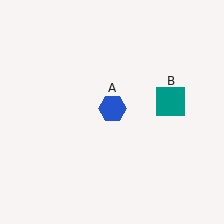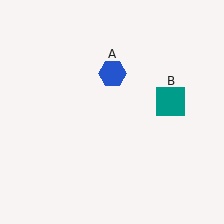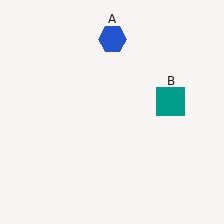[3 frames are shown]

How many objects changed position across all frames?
1 object changed position: blue hexagon (object A).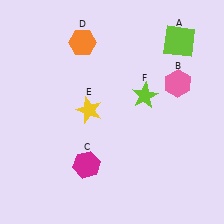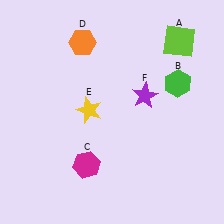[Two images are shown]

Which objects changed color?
B changed from pink to green. F changed from lime to purple.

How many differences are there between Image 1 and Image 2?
There are 2 differences between the two images.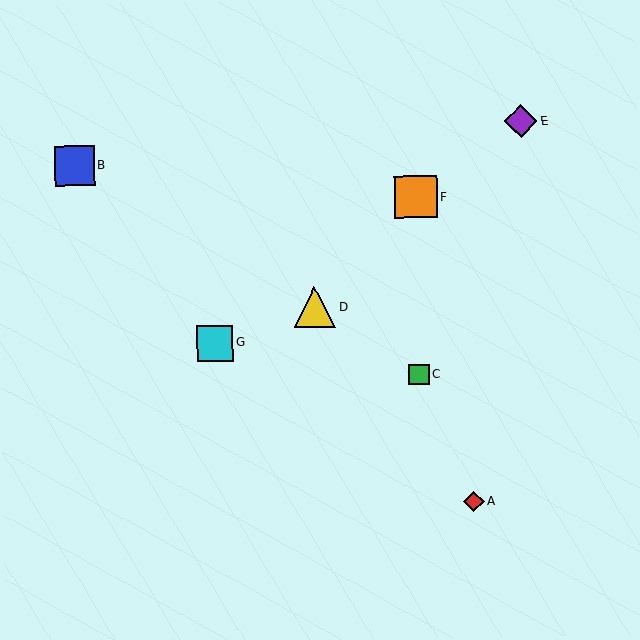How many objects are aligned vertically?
2 objects (C, F) are aligned vertically.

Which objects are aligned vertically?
Objects C, F are aligned vertically.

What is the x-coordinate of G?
Object G is at x≈215.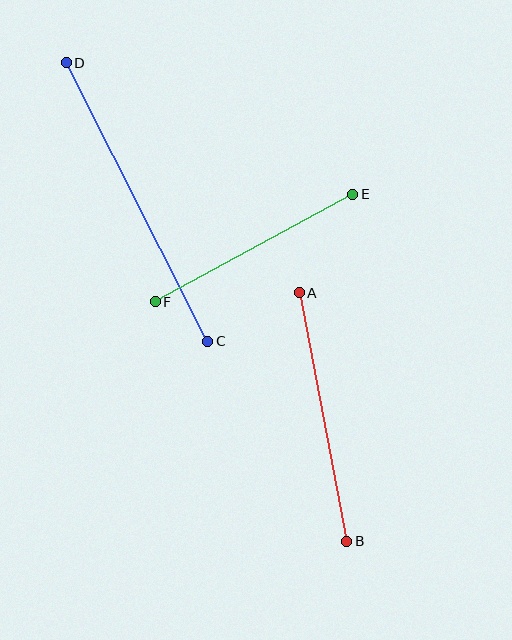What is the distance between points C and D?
The distance is approximately 312 pixels.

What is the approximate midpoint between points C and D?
The midpoint is at approximately (137, 202) pixels.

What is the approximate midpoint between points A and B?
The midpoint is at approximately (323, 417) pixels.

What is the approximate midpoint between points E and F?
The midpoint is at approximately (254, 248) pixels.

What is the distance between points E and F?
The distance is approximately 225 pixels.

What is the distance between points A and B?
The distance is approximately 253 pixels.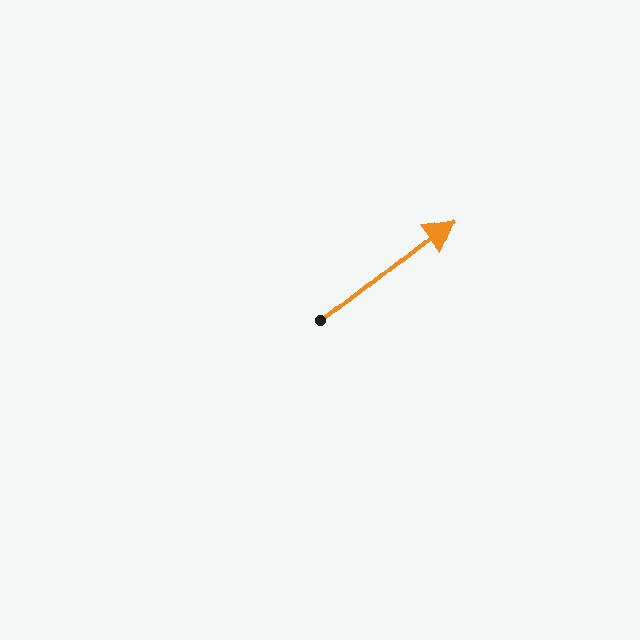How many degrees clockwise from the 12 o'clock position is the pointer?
Approximately 52 degrees.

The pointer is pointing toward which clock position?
Roughly 2 o'clock.